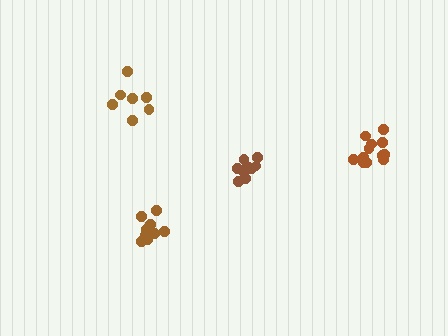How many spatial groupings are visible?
There are 4 spatial groupings.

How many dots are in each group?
Group 1: 10 dots, Group 2: 9 dots, Group 3: 7 dots, Group 4: 12 dots (38 total).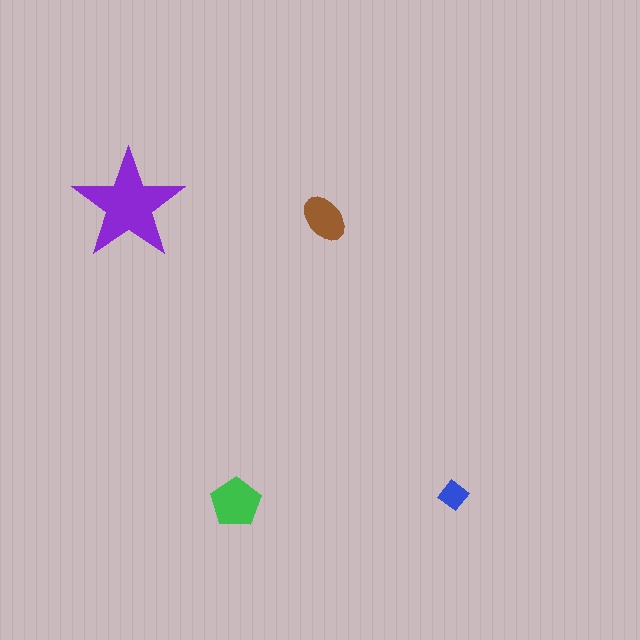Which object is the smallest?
The blue diamond.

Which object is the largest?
The purple star.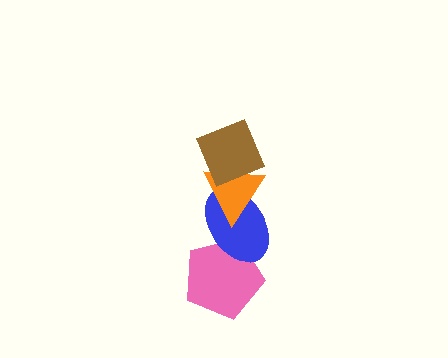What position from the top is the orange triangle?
The orange triangle is 2nd from the top.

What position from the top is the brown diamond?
The brown diamond is 1st from the top.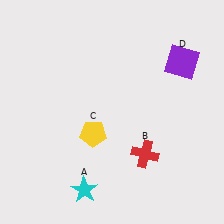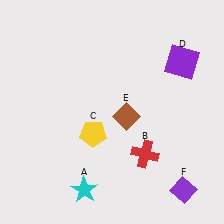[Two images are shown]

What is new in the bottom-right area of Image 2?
A brown diamond (E) was added in the bottom-right area of Image 2.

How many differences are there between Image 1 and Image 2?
There are 2 differences between the two images.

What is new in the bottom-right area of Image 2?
A purple diamond (F) was added in the bottom-right area of Image 2.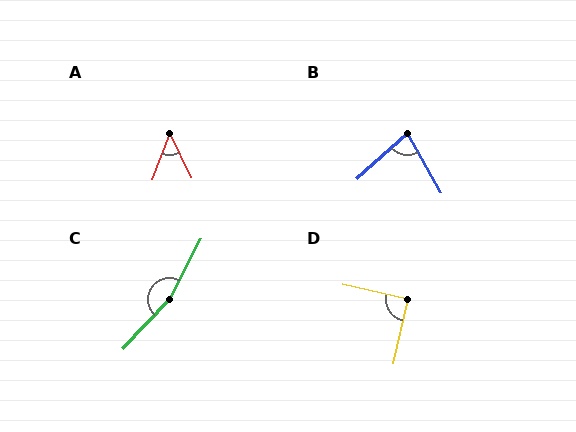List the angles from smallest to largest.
A (46°), B (78°), D (90°), C (164°).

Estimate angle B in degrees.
Approximately 78 degrees.